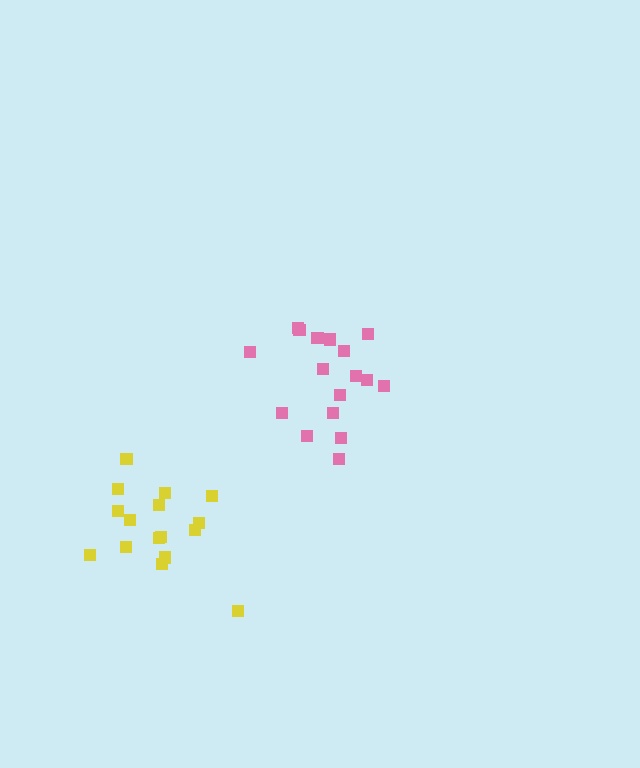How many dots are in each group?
Group 1: 17 dots, Group 2: 16 dots (33 total).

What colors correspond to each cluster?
The clusters are colored: pink, yellow.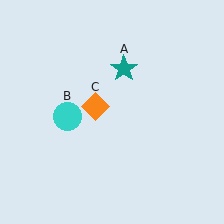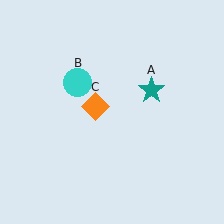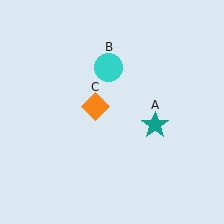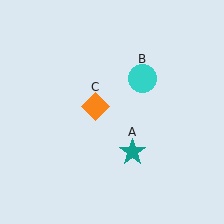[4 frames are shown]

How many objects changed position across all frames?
2 objects changed position: teal star (object A), cyan circle (object B).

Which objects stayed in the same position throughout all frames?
Orange diamond (object C) remained stationary.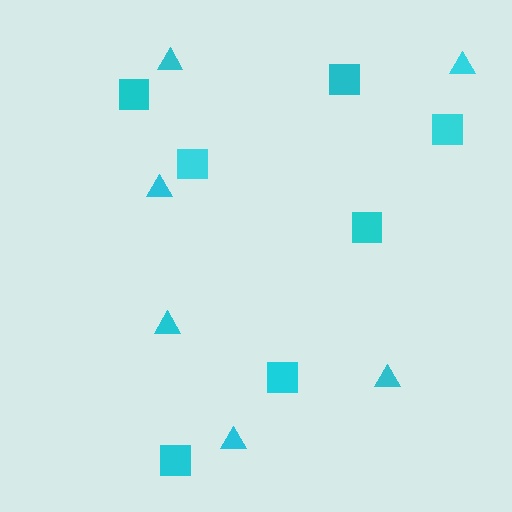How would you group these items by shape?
There are 2 groups: one group of triangles (6) and one group of squares (7).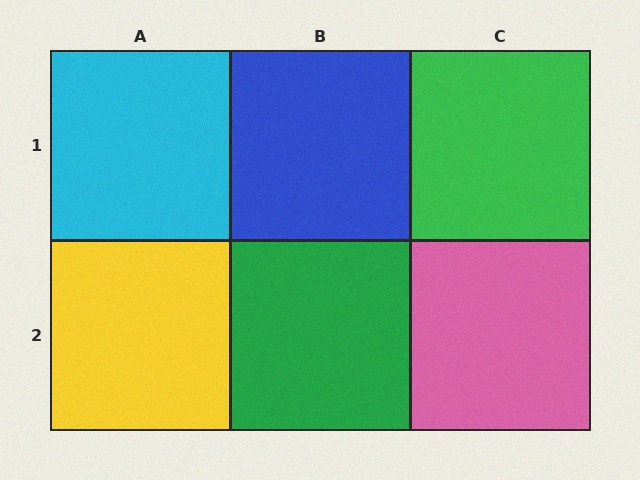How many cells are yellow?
1 cell is yellow.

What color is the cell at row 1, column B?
Blue.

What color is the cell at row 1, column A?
Cyan.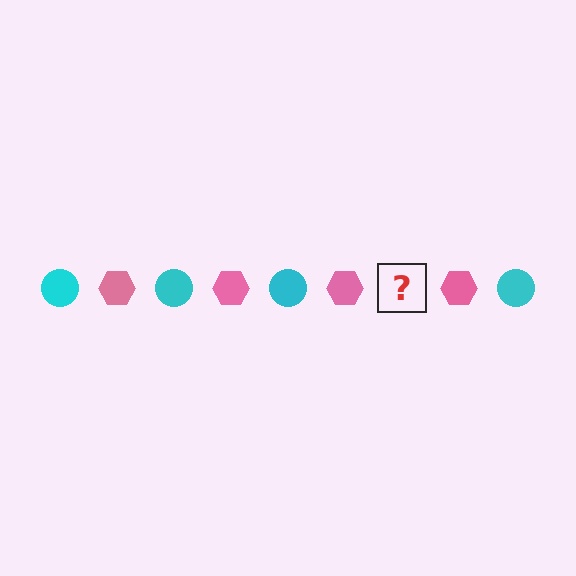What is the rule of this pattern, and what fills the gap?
The rule is that the pattern alternates between cyan circle and pink hexagon. The gap should be filled with a cyan circle.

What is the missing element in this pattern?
The missing element is a cyan circle.